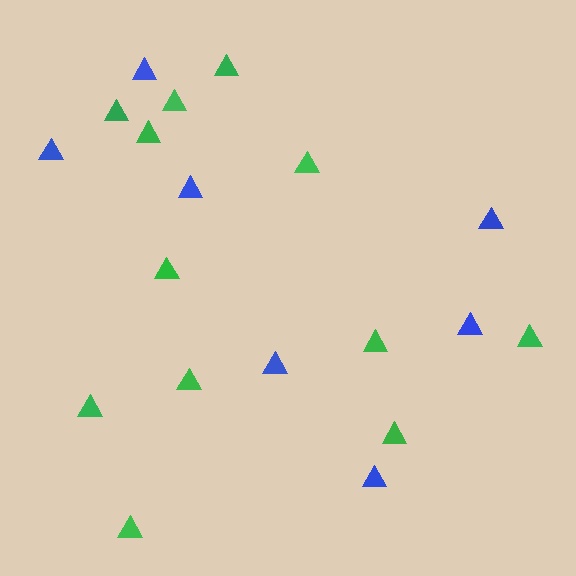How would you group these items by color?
There are 2 groups: one group of blue triangles (7) and one group of green triangles (12).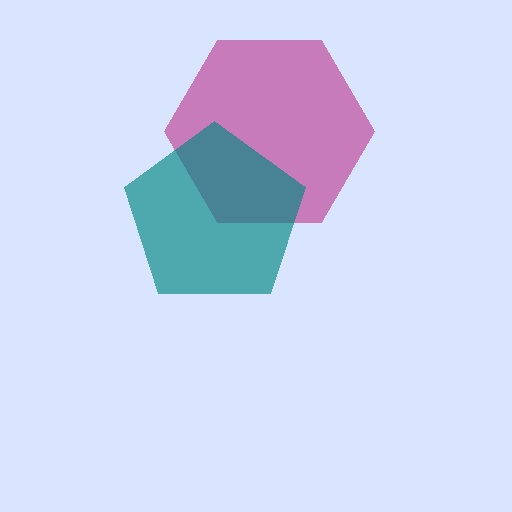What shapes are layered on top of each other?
The layered shapes are: a magenta hexagon, a teal pentagon.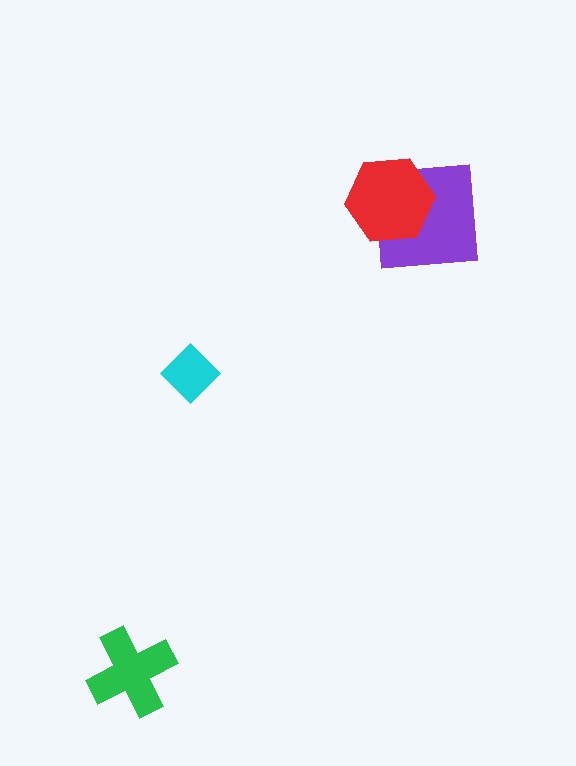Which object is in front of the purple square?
The red hexagon is in front of the purple square.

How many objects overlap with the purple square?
1 object overlaps with the purple square.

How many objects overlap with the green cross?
0 objects overlap with the green cross.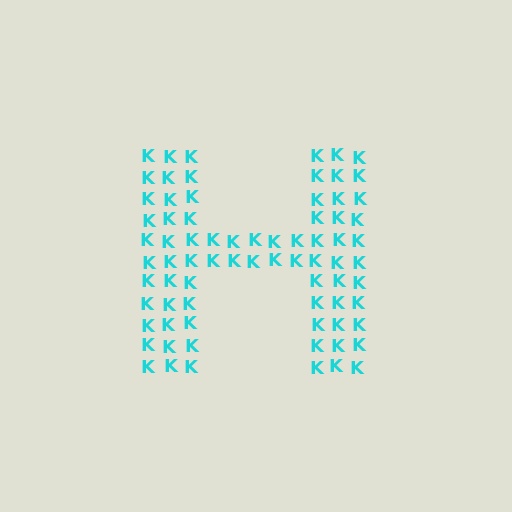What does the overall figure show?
The overall figure shows the letter H.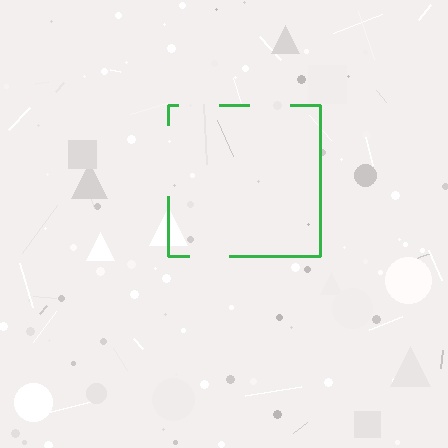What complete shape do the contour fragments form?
The contour fragments form a square.